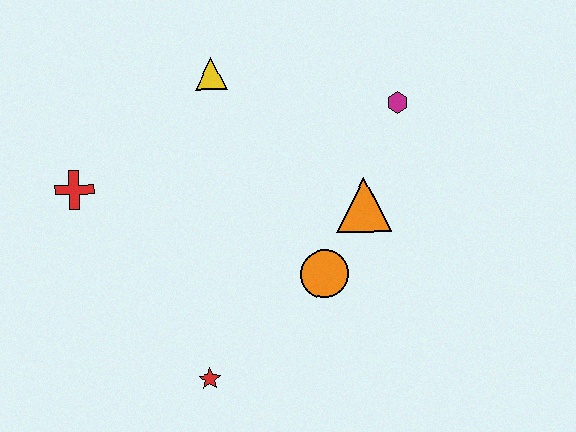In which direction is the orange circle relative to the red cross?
The orange circle is to the right of the red cross.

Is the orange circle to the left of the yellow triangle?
No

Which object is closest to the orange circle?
The orange triangle is closest to the orange circle.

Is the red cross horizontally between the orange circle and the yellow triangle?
No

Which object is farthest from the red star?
The magenta hexagon is farthest from the red star.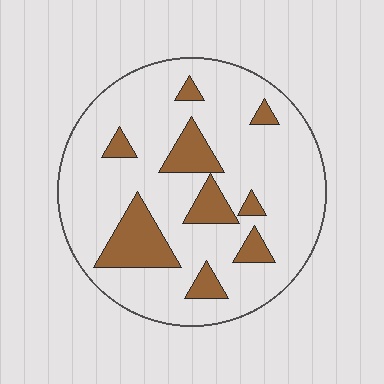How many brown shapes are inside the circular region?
9.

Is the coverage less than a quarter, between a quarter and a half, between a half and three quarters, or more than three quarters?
Less than a quarter.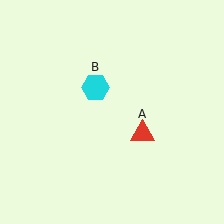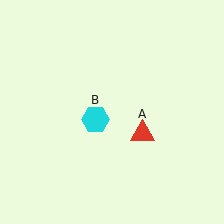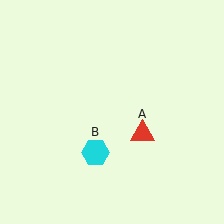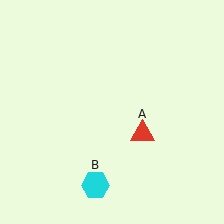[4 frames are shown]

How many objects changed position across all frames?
1 object changed position: cyan hexagon (object B).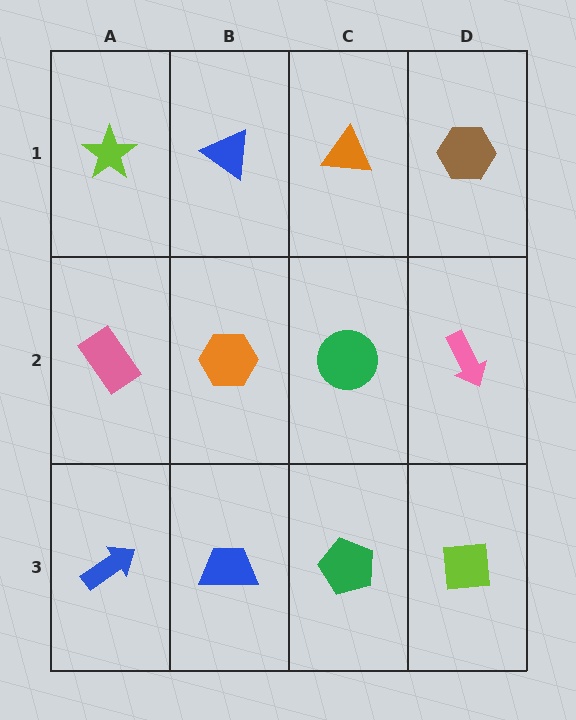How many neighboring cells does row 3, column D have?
2.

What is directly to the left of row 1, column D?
An orange triangle.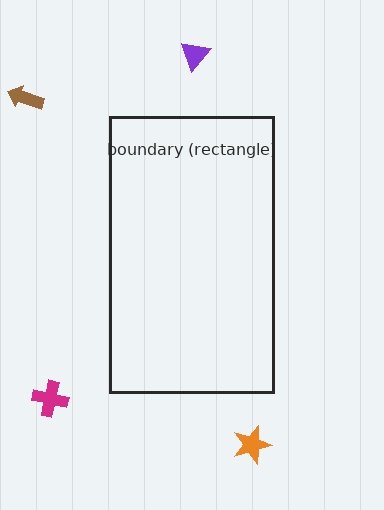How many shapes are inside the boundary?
0 inside, 4 outside.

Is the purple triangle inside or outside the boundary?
Outside.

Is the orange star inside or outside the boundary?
Outside.